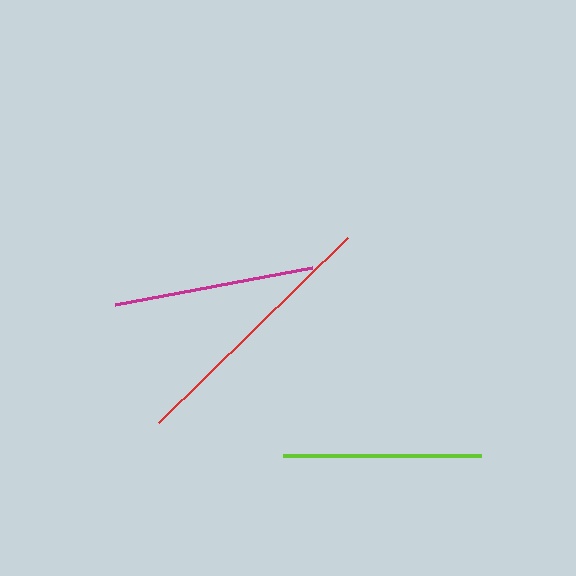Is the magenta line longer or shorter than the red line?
The red line is longer than the magenta line.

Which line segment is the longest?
The red line is the longest at approximately 265 pixels.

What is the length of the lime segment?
The lime segment is approximately 198 pixels long.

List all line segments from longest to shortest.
From longest to shortest: red, magenta, lime.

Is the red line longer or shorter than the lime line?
The red line is longer than the lime line.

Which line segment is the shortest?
The lime line is the shortest at approximately 198 pixels.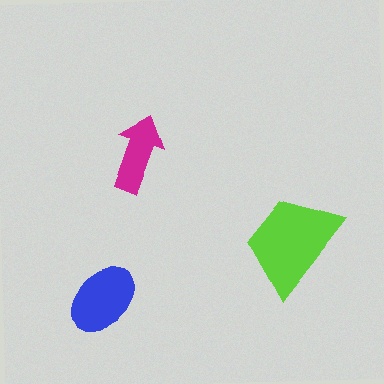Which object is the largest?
The lime trapezoid.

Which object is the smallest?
The magenta arrow.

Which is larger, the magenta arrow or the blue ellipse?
The blue ellipse.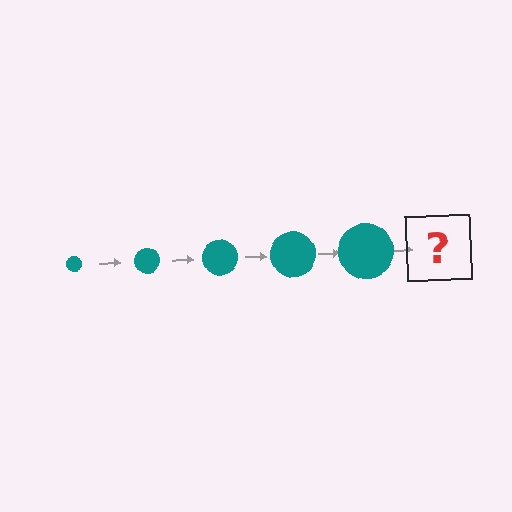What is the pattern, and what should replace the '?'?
The pattern is that the circle gets progressively larger each step. The '?' should be a teal circle, larger than the previous one.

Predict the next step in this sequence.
The next step is a teal circle, larger than the previous one.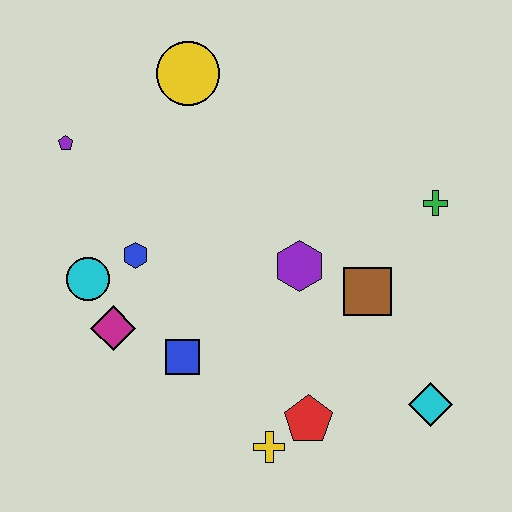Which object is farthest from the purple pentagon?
The cyan diamond is farthest from the purple pentagon.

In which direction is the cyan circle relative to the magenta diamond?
The cyan circle is above the magenta diamond.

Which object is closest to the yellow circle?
The purple pentagon is closest to the yellow circle.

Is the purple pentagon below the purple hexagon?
No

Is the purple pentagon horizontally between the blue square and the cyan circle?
No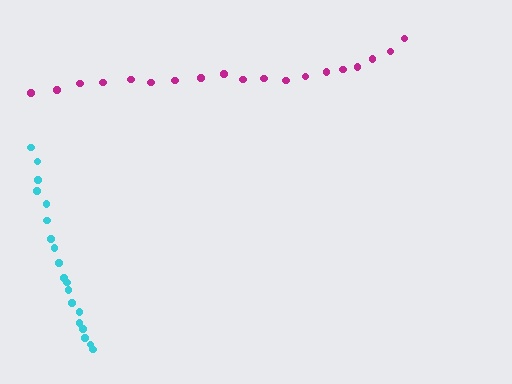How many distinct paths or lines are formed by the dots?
There are 2 distinct paths.